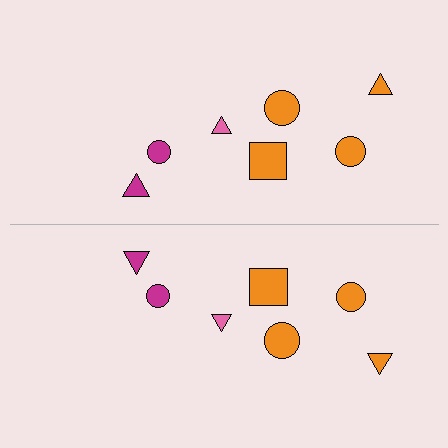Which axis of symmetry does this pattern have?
The pattern has a horizontal axis of symmetry running through the center of the image.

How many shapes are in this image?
There are 14 shapes in this image.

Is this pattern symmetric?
Yes, this pattern has bilateral (reflection) symmetry.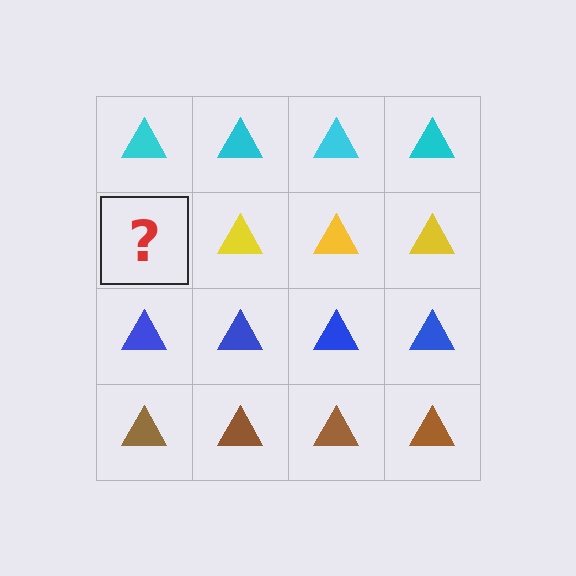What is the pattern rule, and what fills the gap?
The rule is that each row has a consistent color. The gap should be filled with a yellow triangle.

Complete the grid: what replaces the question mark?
The question mark should be replaced with a yellow triangle.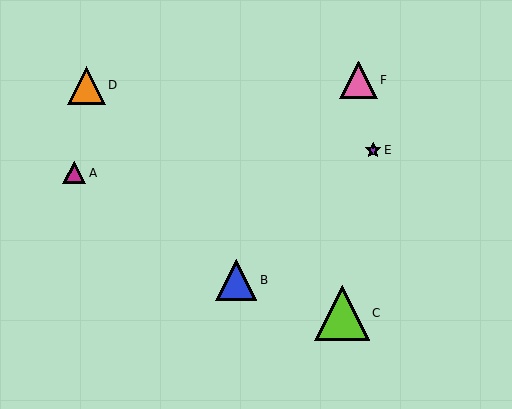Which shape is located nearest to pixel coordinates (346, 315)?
The lime triangle (labeled C) at (342, 313) is nearest to that location.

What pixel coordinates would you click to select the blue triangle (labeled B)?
Click at (236, 280) to select the blue triangle B.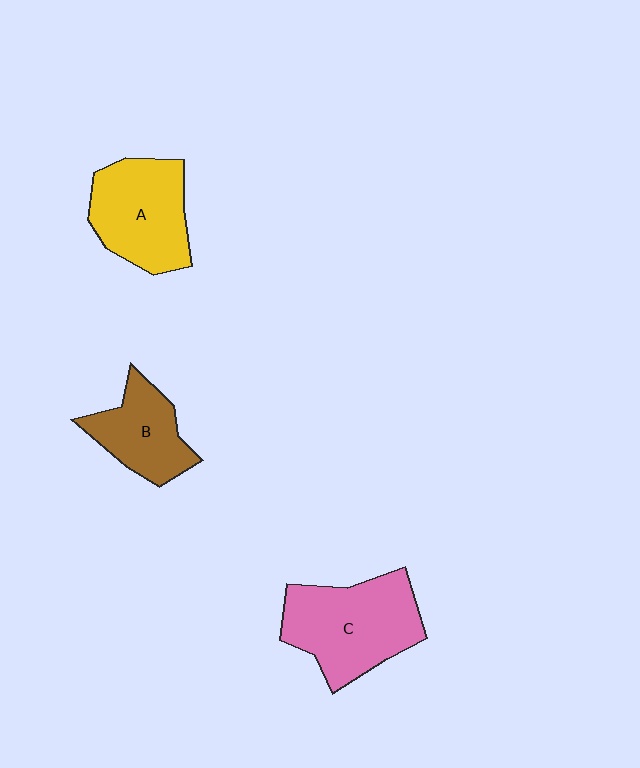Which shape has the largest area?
Shape C (pink).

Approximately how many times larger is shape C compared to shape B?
Approximately 1.6 times.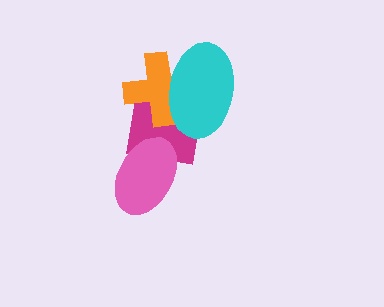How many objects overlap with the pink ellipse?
1 object overlaps with the pink ellipse.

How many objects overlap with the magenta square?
3 objects overlap with the magenta square.